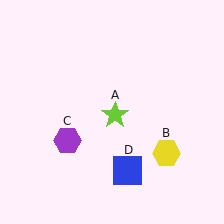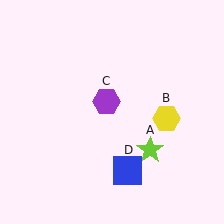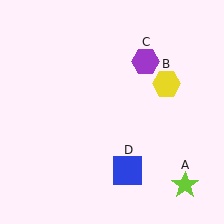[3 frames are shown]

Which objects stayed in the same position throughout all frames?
Blue square (object D) remained stationary.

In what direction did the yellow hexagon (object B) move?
The yellow hexagon (object B) moved up.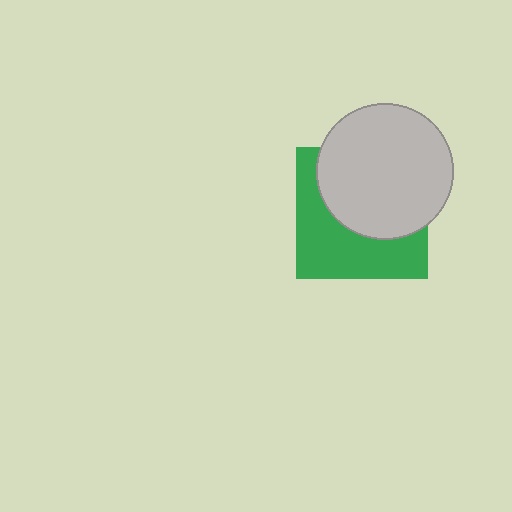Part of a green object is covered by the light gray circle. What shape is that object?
It is a square.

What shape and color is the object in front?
The object in front is a light gray circle.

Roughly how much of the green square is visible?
About half of it is visible (roughly 48%).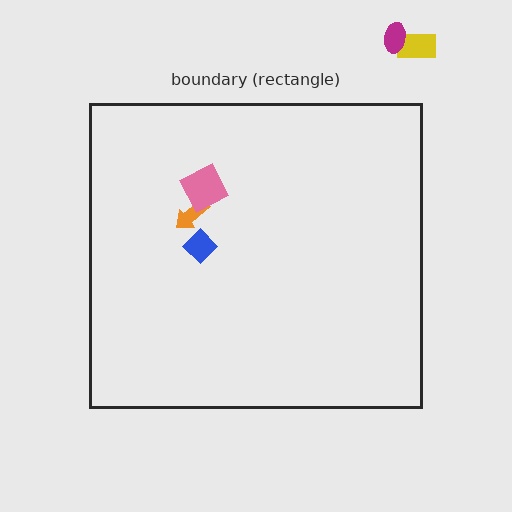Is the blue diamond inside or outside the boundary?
Inside.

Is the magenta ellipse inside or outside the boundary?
Outside.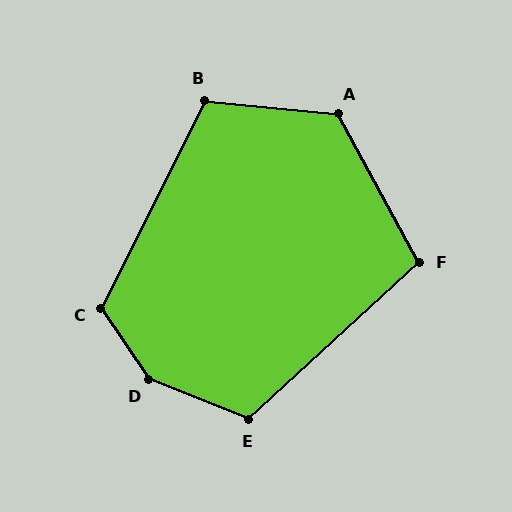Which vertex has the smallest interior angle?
F, at approximately 104 degrees.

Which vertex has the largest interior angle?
D, at approximately 146 degrees.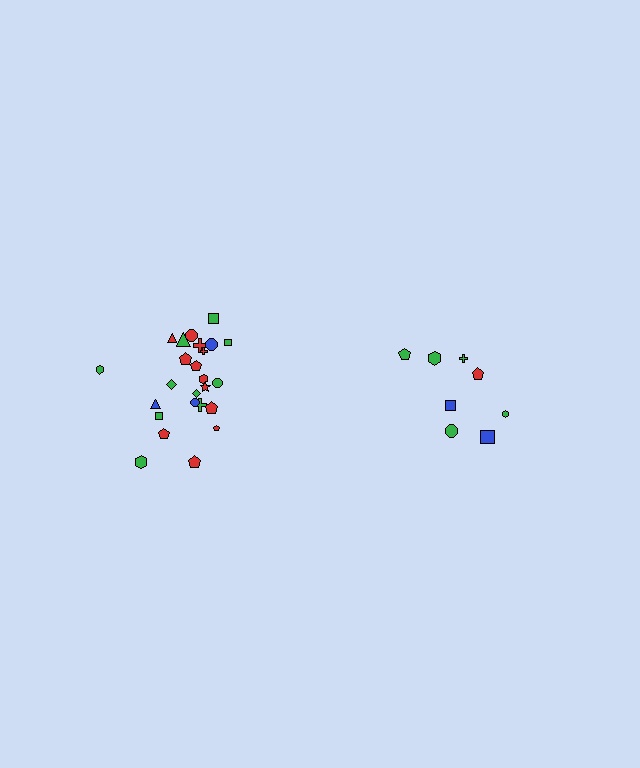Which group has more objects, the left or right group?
The left group.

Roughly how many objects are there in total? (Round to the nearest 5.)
Roughly 35 objects in total.